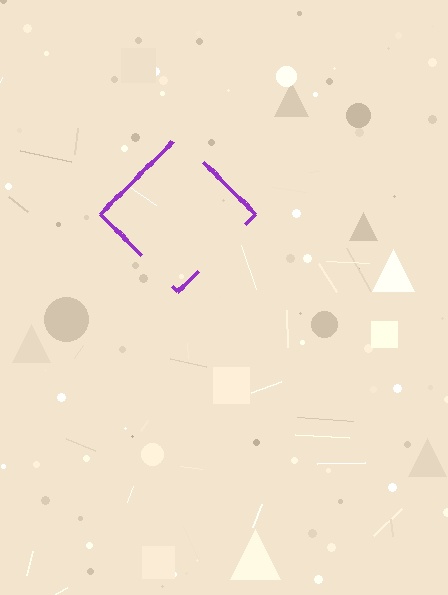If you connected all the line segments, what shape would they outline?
They would outline a diamond.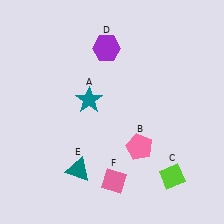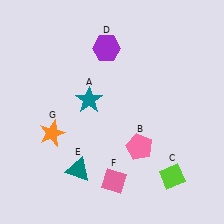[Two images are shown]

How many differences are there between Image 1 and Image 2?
There is 1 difference between the two images.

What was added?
An orange star (G) was added in Image 2.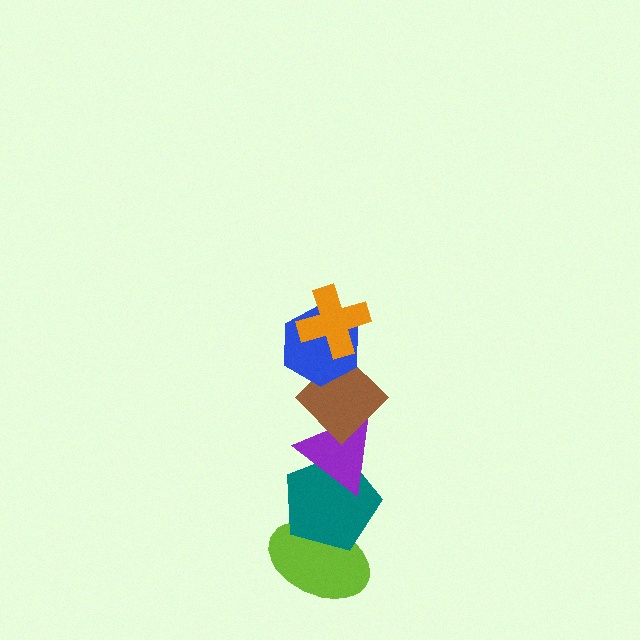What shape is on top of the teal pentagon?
The purple triangle is on top of the teal pentagon.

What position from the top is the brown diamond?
The brown diamond is 3rd from the top.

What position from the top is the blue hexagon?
The blue hexagon is 2nd from the top.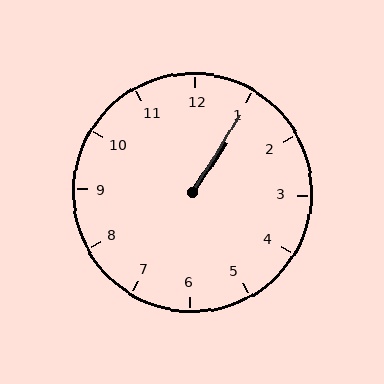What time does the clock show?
1:05.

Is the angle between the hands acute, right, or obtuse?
It is acute.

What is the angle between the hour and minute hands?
Approximately 2 degrees.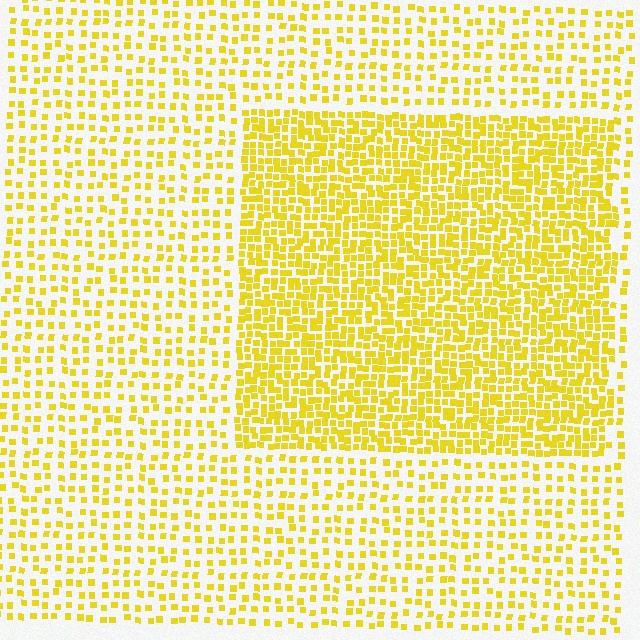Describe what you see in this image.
The image contains small yellow elements arranged at two different densities. A rectangle-shaped region is visible where the elements are more densely packed than the surrounding area.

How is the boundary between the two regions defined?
The boundary is defined by a change in element density (approximately 2.2x ratio). All elements are the same color, size, and shape.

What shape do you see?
I see a rectangle.